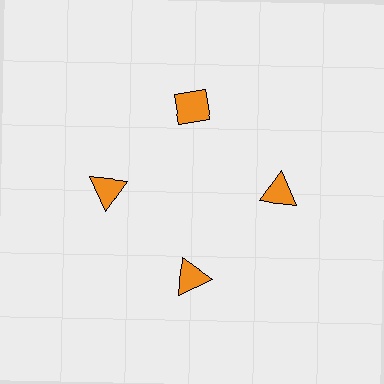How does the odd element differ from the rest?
It has a different shape: diamond instead of triangle.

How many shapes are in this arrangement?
There are 4 shapes arranged in a ring pattern.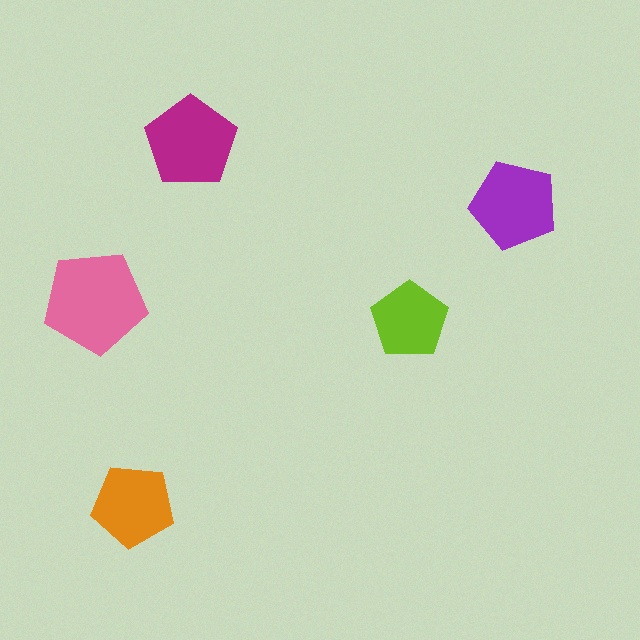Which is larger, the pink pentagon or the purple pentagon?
The pink one.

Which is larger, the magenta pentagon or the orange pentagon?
The magenta one.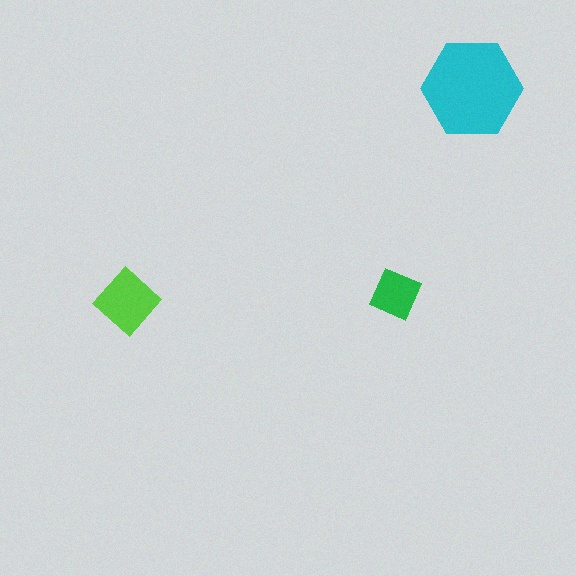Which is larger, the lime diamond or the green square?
The lime diamond.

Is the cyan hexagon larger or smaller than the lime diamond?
Larger.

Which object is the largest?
The cyan hexagon.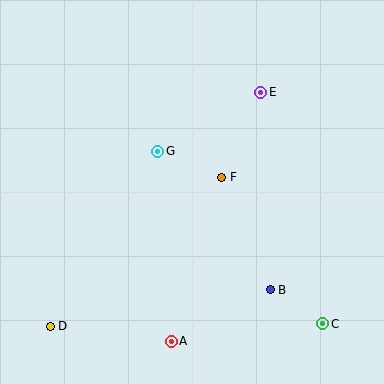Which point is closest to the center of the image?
Point F at (222, 177) is closest to the center.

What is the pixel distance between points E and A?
The distance between E and A is 264 pixels.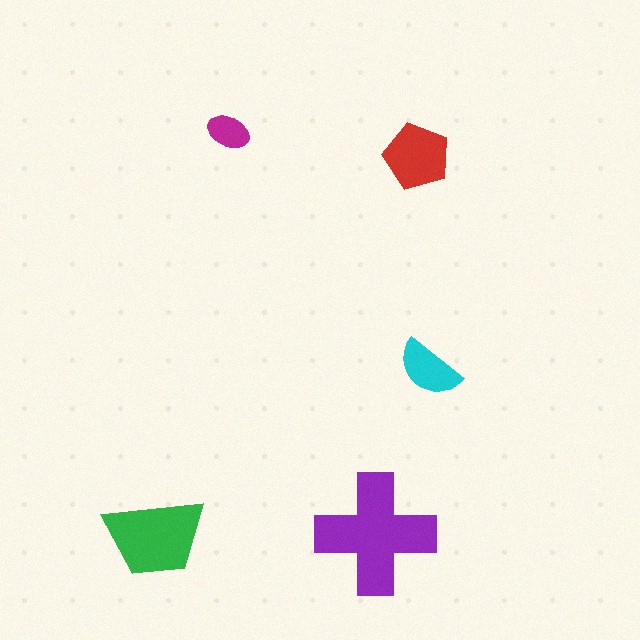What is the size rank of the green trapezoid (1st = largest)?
2nd.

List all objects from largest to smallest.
The purple cross, the green trapezoid, the red pentagon, the cyan semicircle, the magenta ellipse.